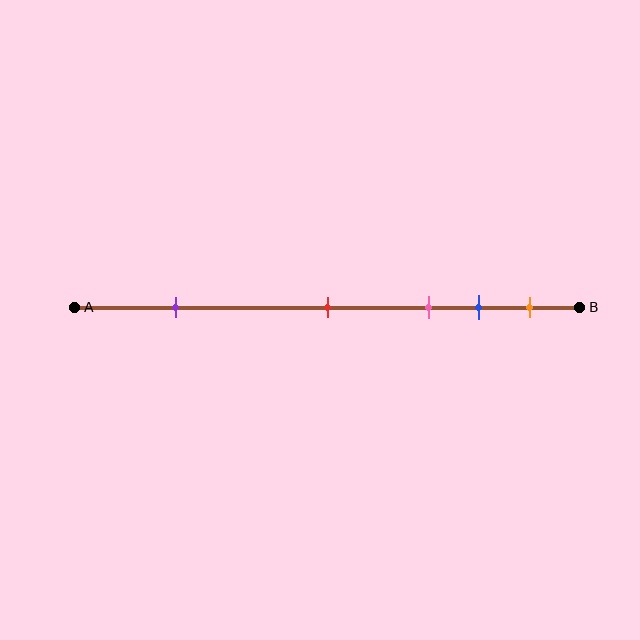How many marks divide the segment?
There are 5 marks dividing the segment.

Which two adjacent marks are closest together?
The blue and orange marks are the closest adjacent pair.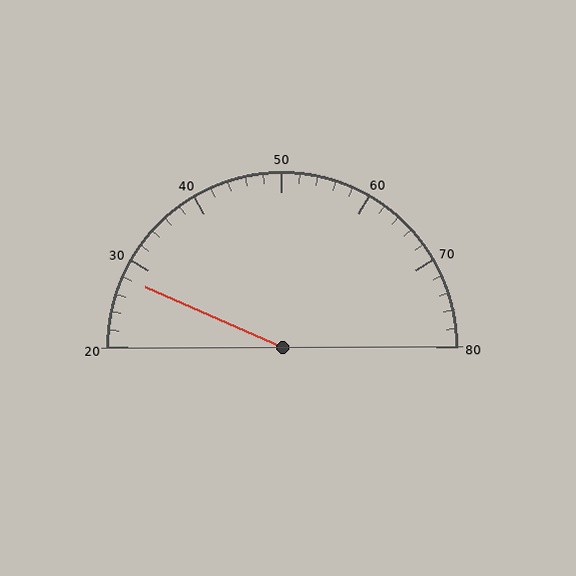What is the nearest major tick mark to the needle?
The nearest major tick mark is 30.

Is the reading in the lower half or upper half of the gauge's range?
The reading is in the lower half of the range (20 to 80).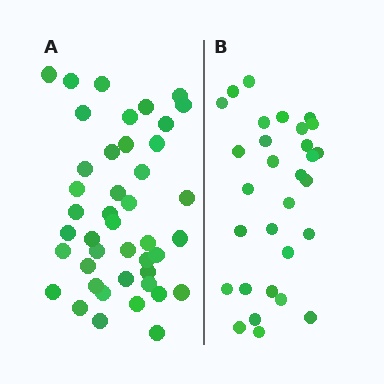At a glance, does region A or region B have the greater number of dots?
Region A (the left region) has more dots.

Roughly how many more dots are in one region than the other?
Region A has approximately 15 more dots than region B.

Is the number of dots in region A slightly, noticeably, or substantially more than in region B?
Region A has noticeably more, but not dramatically so. The ratio is roughly 1.4 to 1.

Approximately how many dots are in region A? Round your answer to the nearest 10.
About 40 dots. (The exact count is 43, which rounds to 40.)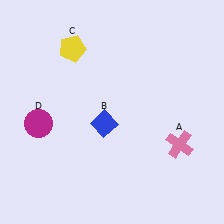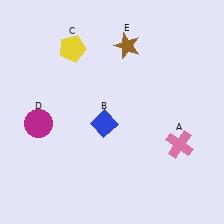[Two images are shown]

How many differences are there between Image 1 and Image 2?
There is 1 difference between the two images.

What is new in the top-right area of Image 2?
A brown star (E) was added in the top-right area of Image 2.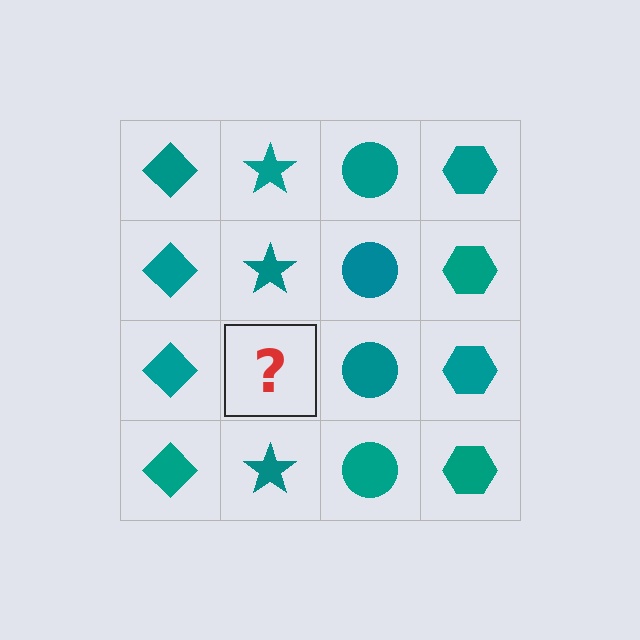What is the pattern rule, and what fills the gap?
The rule is that each column has a consistent shape. The gap should be filled with a teal star.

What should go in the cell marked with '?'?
The missing cell should contain a teal star.